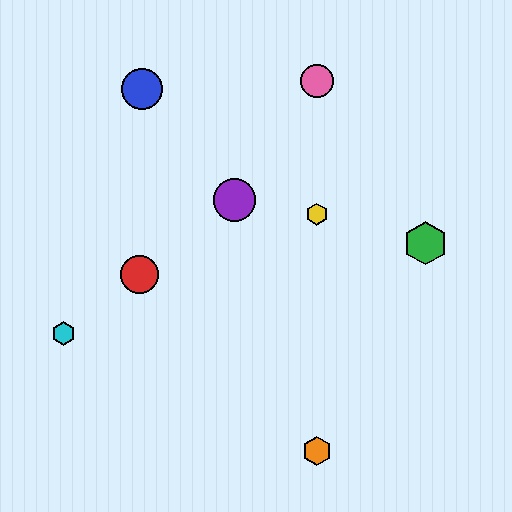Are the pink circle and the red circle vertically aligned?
No, the pink circle is at x≈317 and the red circle is at x≈140.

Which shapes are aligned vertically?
The yellow hexagon, the orange hexagon, the pink circle are aligned vertically.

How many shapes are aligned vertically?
3 shapes (the yellow hexagon, the orange hexagon, the pink circle) are aligned vertically.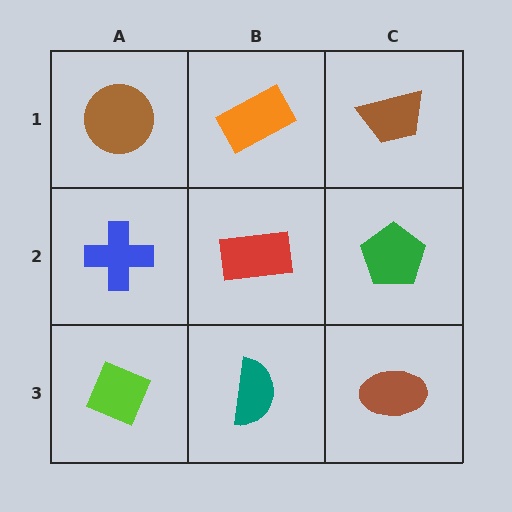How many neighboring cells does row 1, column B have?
3.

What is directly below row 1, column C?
A green pentagon.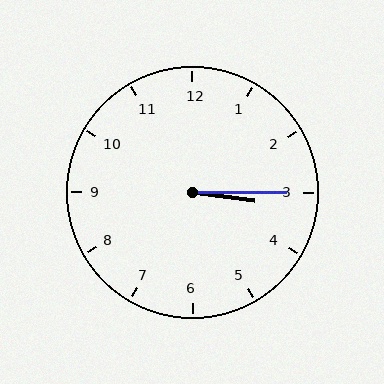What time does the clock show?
3:15.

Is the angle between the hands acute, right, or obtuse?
It is acute.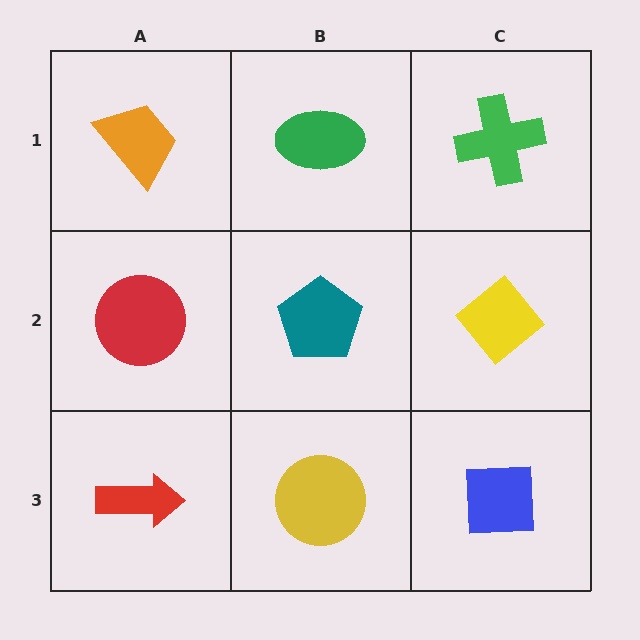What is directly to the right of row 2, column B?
A yellow diamond.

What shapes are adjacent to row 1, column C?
A yellow diamond (row 2, column C), a green ellipse (row 1, column B).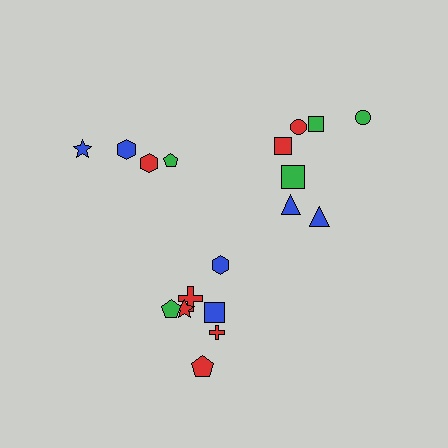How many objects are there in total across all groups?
There are 18 objects.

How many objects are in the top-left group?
There are 4 objects.